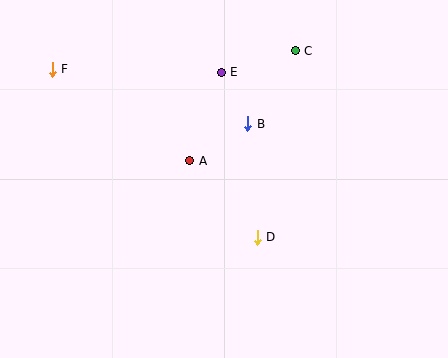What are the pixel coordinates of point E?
Point E is at (221, 72).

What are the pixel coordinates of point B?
Point B is at (248, 124).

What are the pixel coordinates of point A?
Point A is at (190, 161).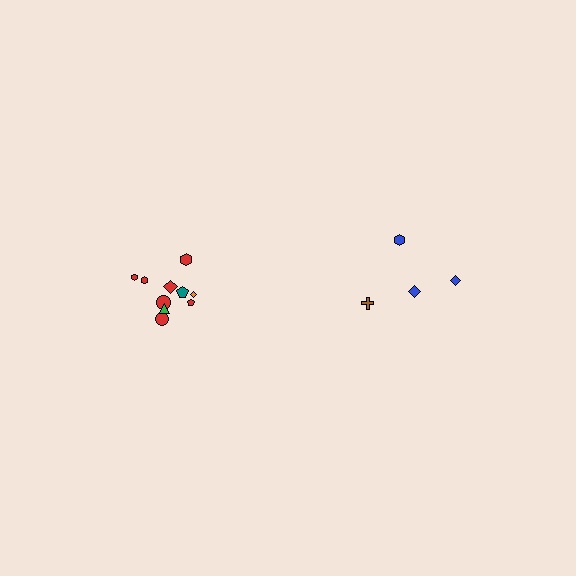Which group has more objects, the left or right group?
The left group.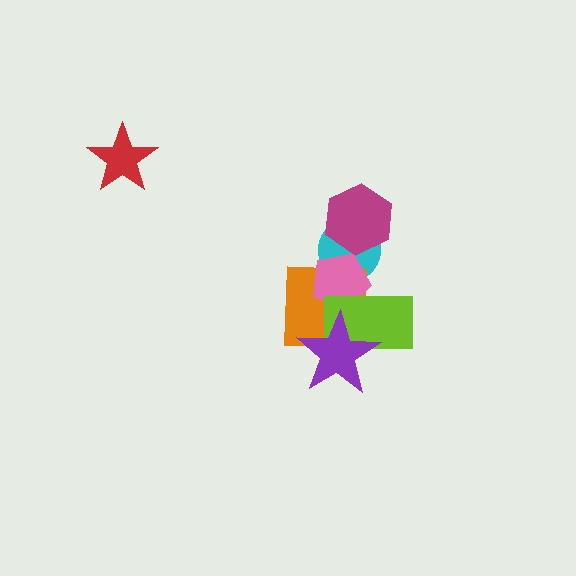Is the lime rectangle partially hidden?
Yes, it is partially covered by another shape.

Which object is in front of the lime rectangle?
The purple star is in front of the lime rectangle.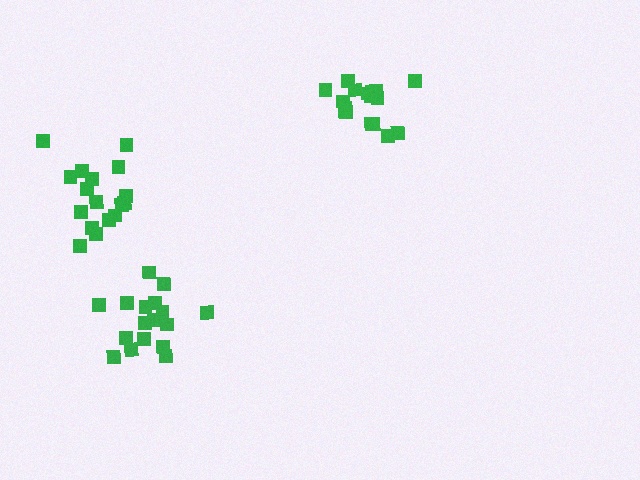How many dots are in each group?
Group 1: 17 dots, Group 2: 17 dots, Group 3: 17 dots (51 total).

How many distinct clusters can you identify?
There are 3 distinct clusters.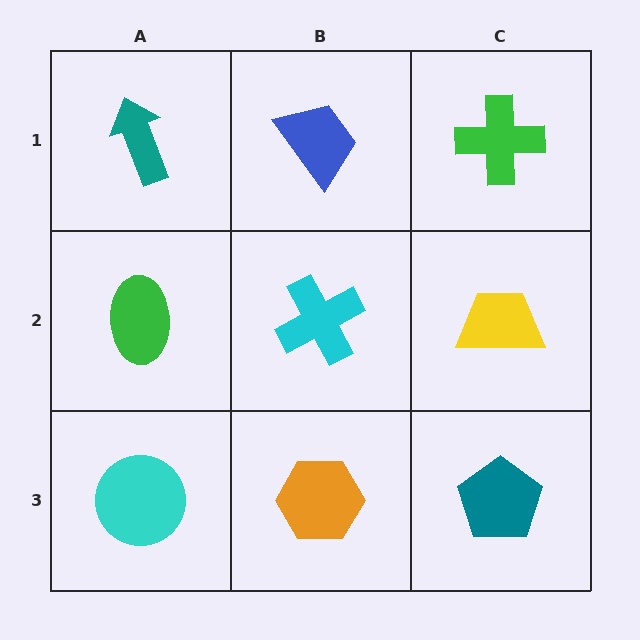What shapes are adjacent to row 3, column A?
A green ellipse (row 2, column A), an orange hexagon (row 3, column B).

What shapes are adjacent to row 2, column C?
A green cross (row 1, column C), a teal pentagon (row 3, column C), a cyan cross (row 2, column B).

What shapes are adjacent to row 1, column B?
A cyan cross (row 2, column B), a teal arrow (row 1, column A), a green cross (row 1, column C).